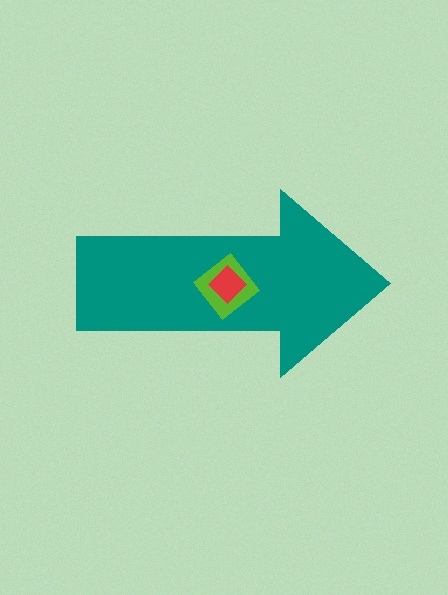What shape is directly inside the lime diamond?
The red diamond.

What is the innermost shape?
The red diamond.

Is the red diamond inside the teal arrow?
Yes.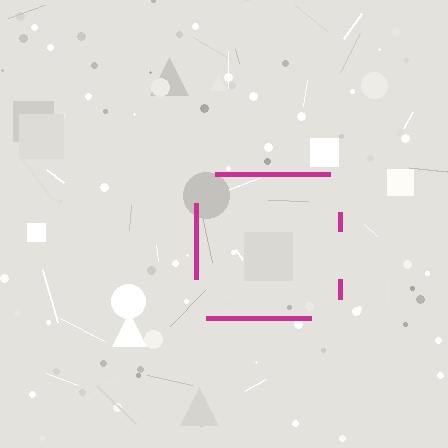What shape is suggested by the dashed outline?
The dashed outline suggests a square.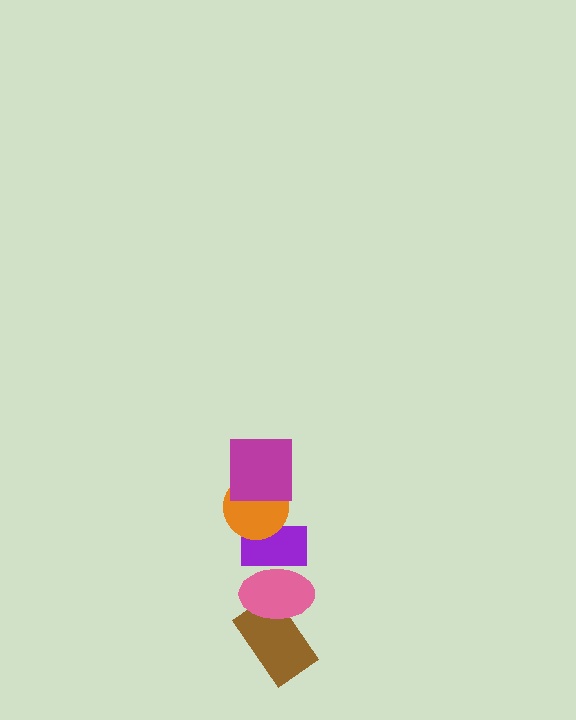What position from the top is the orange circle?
The orange circle is 2nd from the top.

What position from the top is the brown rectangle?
The brown rectangle is 5th from the top.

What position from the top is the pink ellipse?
The pink ellipse is 4th from the top.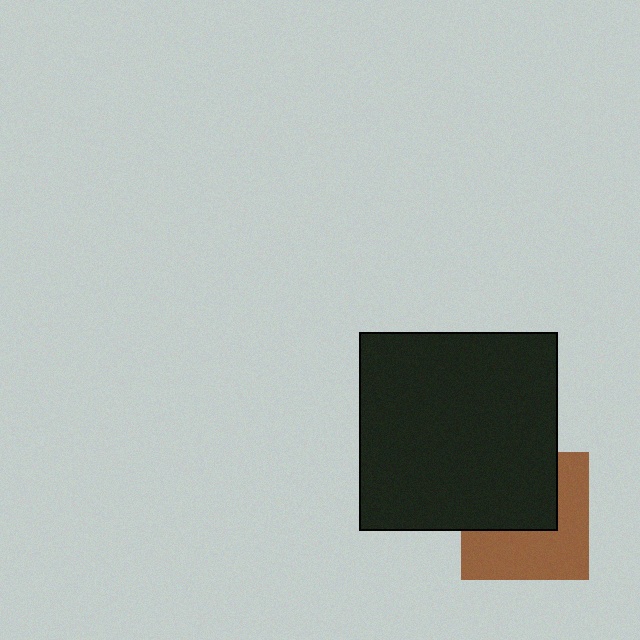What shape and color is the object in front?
The object in front is a black square.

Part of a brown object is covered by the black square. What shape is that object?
It is a square.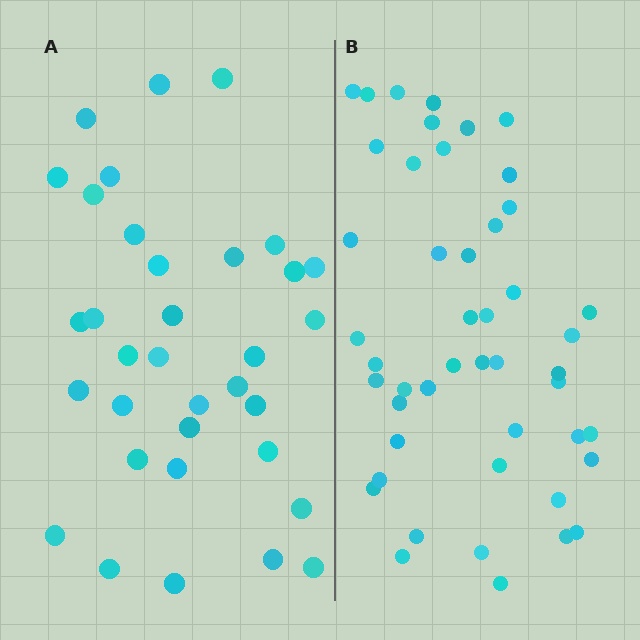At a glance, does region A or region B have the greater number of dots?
Region B (the right region) has more dots.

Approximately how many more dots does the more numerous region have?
Region B has approximately 15 more dots than region A.